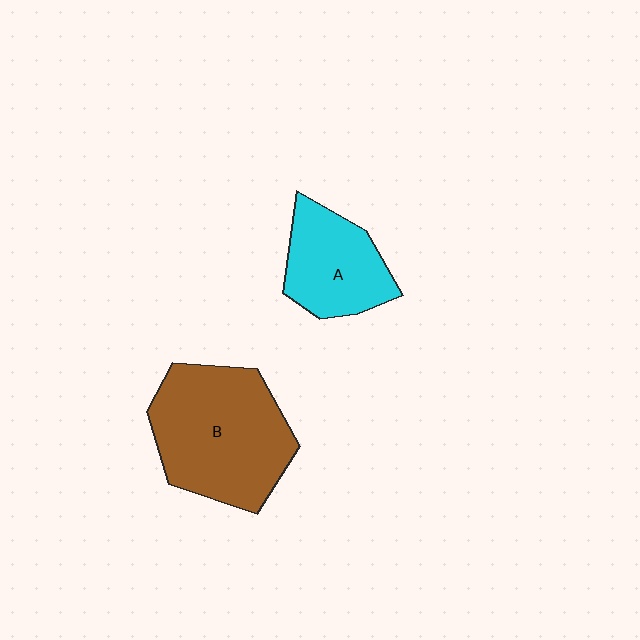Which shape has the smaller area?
Shape A (cyan).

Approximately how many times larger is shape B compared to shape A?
Approximately 1.7 times.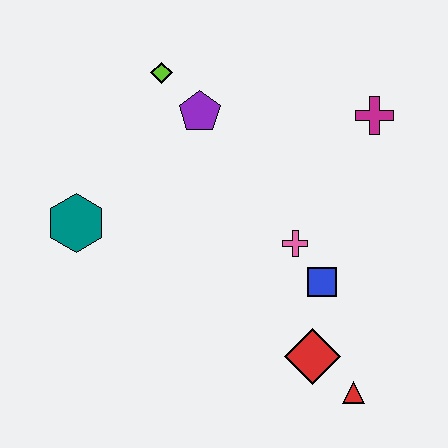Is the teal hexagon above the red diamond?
Yes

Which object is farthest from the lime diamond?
The red triangle is farthest from the lime diamond.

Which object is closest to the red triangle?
The red diamond is closest to the red triangle.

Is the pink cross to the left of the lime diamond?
No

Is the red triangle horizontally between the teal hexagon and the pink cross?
No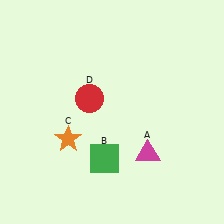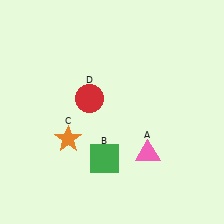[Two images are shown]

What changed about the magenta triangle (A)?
In Image 1, A is magenta. In Image 2, it changed to pink.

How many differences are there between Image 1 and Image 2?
There is 1 difference between the two images.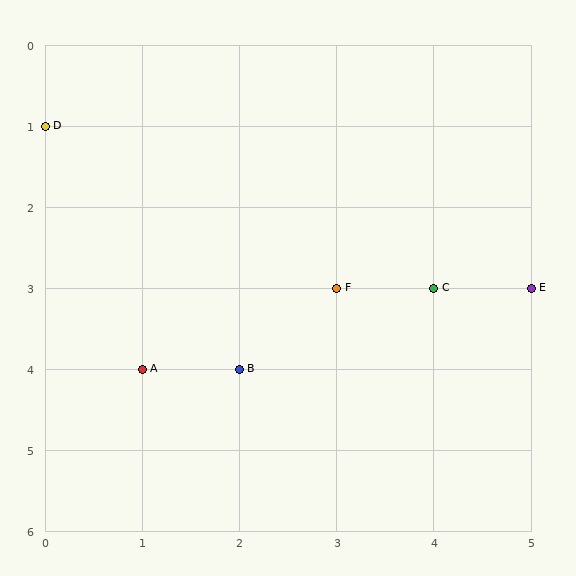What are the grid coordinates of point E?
Point E is at grid coordinates (5, 3).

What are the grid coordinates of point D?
Point D is at grid coordinates (0, 1).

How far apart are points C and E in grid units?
Points C and E are 1 column apart.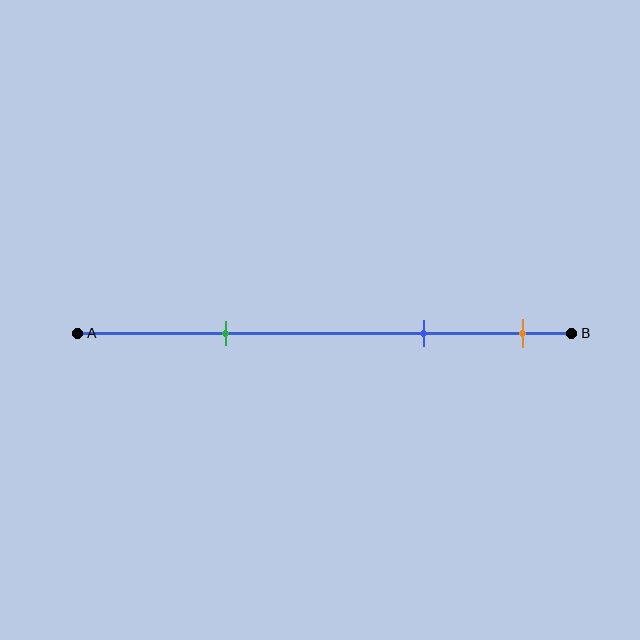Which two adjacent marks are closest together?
The blue and orange marks are the closest adjacent pair.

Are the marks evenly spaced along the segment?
No, the marks are not evenly spaced.